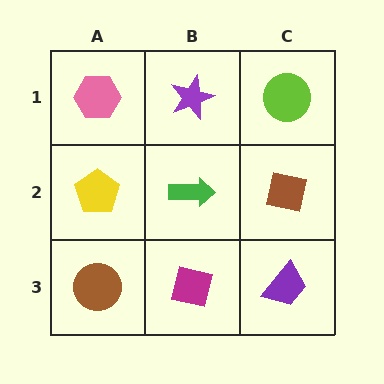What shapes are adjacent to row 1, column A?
A yellow pentagon (row 2, column A), a purple star (row 1, column B).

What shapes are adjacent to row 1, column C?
A brown square (row 2, column C), a purple star (row 1, column B).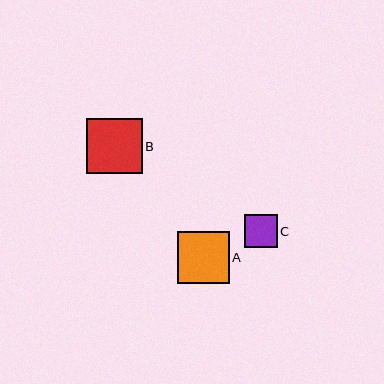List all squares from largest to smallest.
From largest to smallest: B, A, C.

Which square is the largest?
Square B is the largest with a size of approximately 55 pixels.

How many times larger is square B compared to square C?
Square B is approximately 1.7 times the size of square C.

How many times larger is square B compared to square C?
Square B is approximately 1.7 times the size of square C.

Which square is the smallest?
Square C is the smallest with a size of approximately 33 pixels.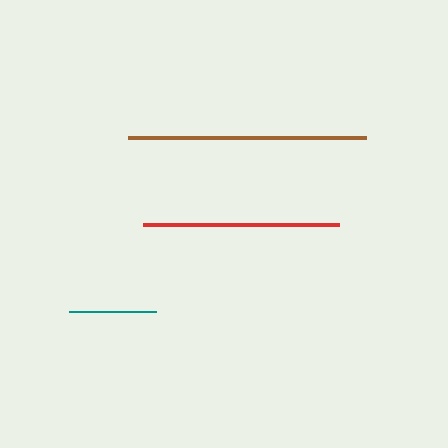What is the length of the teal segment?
The teal segment is approximately 87 pixels long.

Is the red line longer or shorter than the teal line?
The red line is longer than the teal line.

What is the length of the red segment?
The red segment is approximately 197 pixels long.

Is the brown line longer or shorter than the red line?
The brown line is longer than the red line.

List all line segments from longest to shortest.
From longest to shortest: brown, red, teal.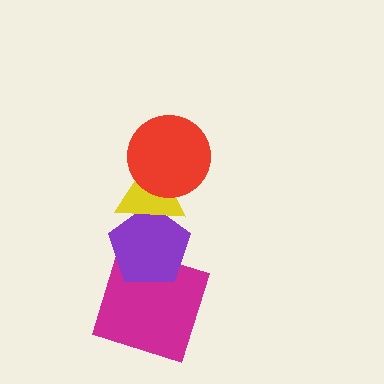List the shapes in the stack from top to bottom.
From top to bottom: the red circle, the yellow triangle, the purple pentagon, the magenta square.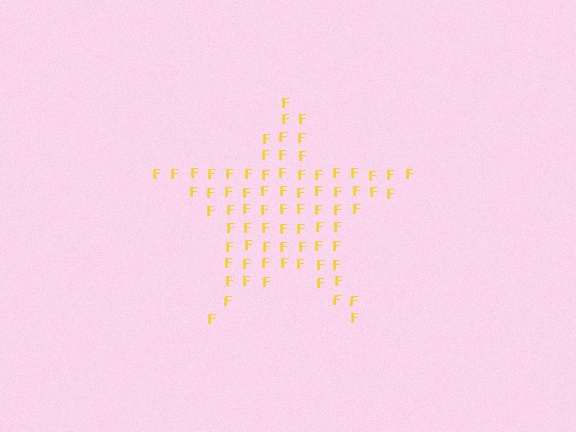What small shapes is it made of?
It is made of small letter F's.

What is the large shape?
The large shape is a star.